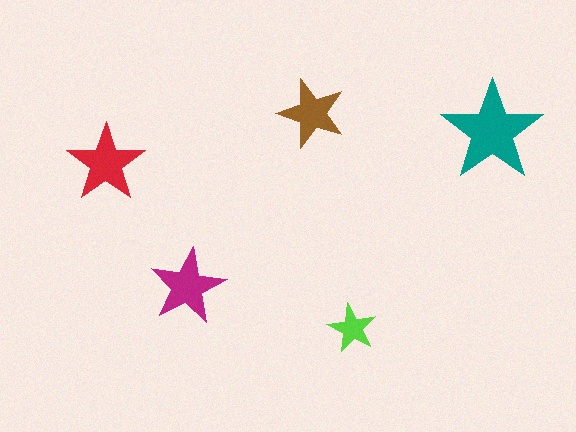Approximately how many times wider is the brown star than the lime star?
About 1.5 times wider.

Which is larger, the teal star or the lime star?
The teal one.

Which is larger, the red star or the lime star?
The red one.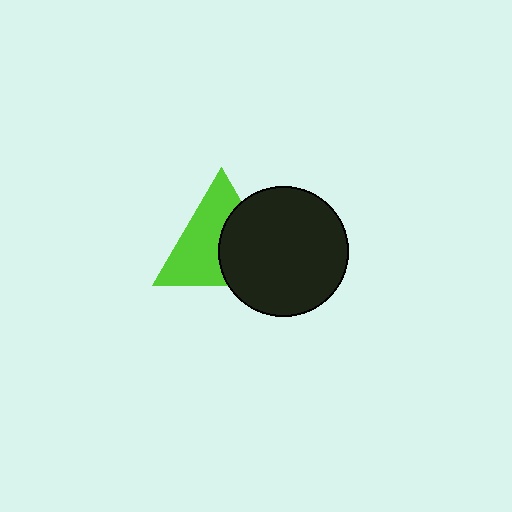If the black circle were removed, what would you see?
You would see the complete lime triangle.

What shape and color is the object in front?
The object in front is a black circle.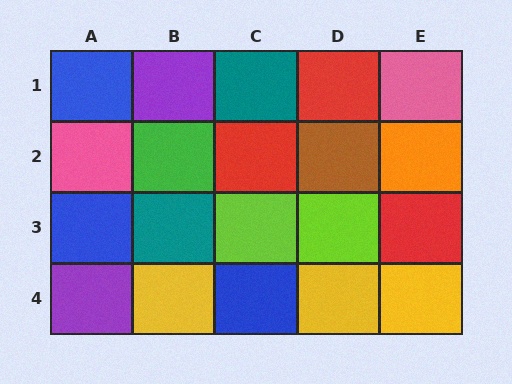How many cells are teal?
2 cells are teal.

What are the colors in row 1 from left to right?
Blue, purple, teal, red, pink.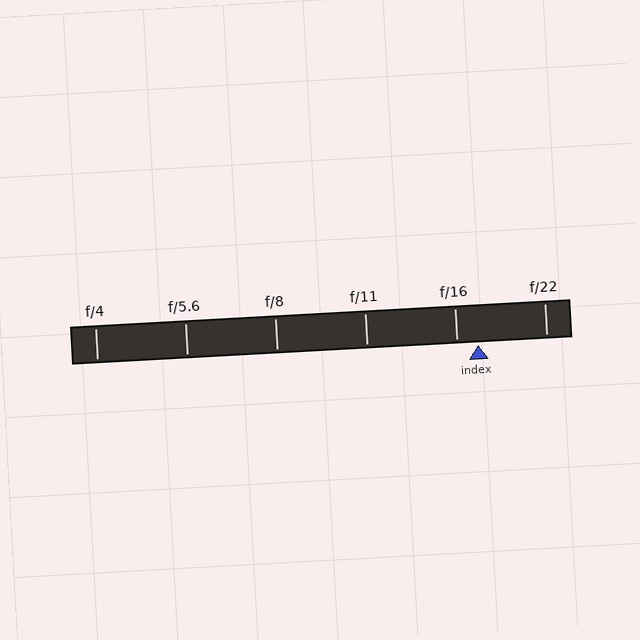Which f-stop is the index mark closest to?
The index mark is closest to f/16.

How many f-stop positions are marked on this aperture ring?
There are 6 f-stop positions marked.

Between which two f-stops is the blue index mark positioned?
The index mark is between f/16 and f/22.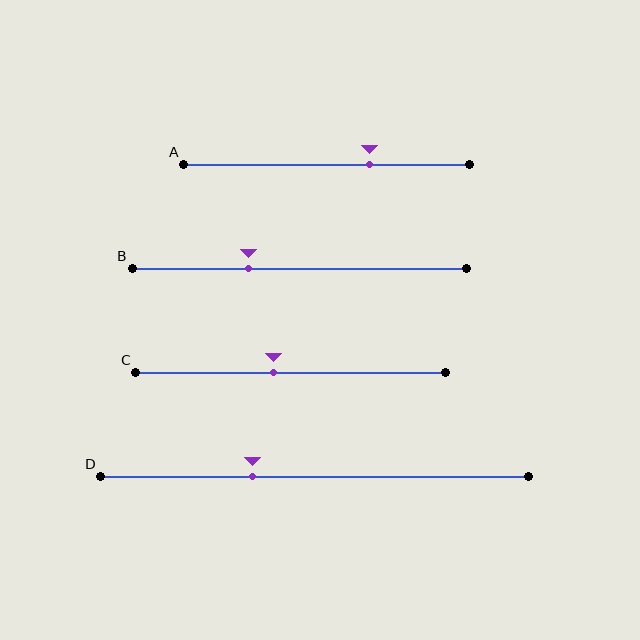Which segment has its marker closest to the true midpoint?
Segment C has its marker closest to the true midpoint.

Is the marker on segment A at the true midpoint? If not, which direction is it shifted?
No, the marker on segment A is shifted to the right by about 15% of the segment length.